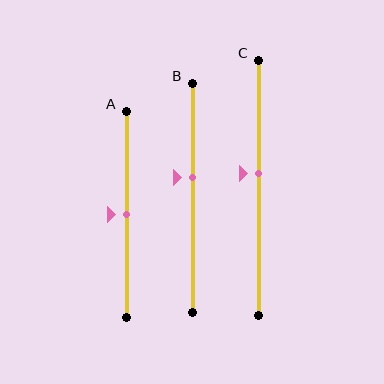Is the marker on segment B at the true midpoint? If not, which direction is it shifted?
No, the marker on segment B is shifted upward by about 9% of the segment length.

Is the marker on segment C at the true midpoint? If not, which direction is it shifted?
No, the marker on segment C is shifted upward by about 5% of the segment length.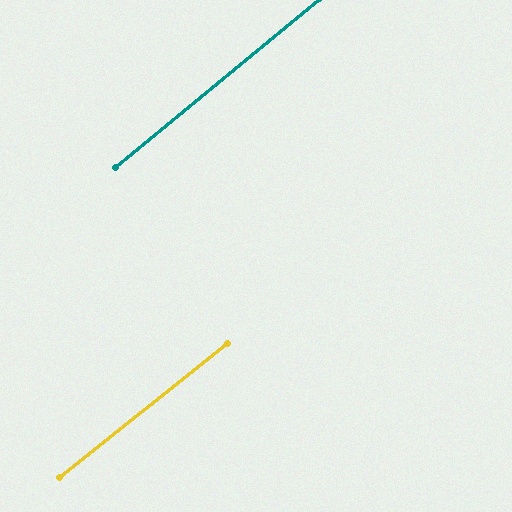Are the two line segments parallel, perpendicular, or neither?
Parallel — their directions differ by only 1.1°.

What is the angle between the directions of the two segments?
Approximately 1 degree.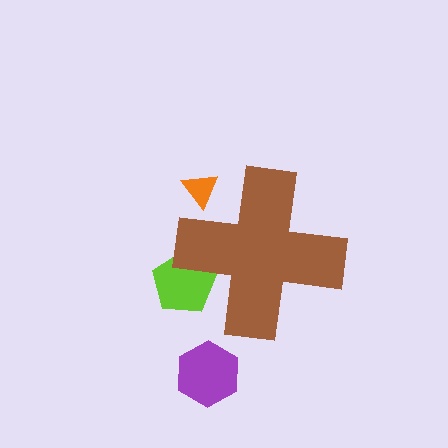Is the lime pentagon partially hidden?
Yes, the lime pentagon is partially hidden behind the brown cross.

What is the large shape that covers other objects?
A brown cross.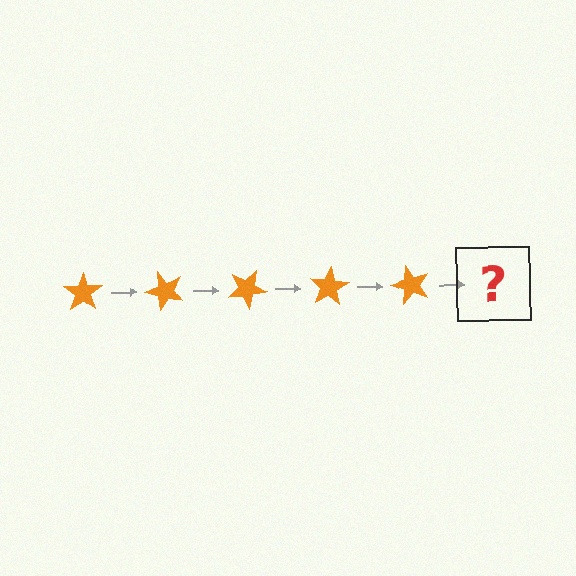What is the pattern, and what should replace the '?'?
The pattern is that the star rotates 50 degrees each step. The '?' should be an orange star rotated 250 degrees.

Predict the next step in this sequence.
The next step is an orange star rotated 250 degrees.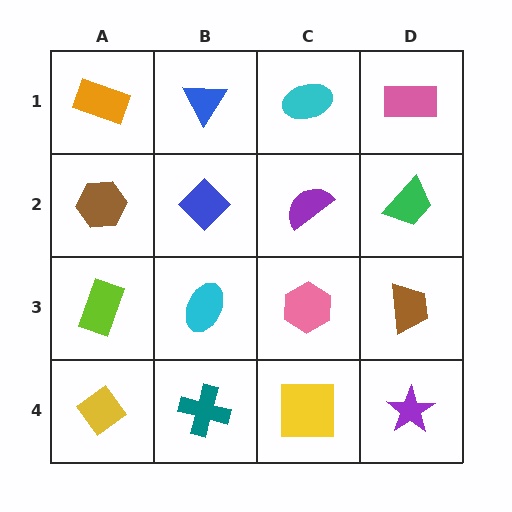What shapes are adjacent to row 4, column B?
A cyan ellipse (row 3, column B), a yellow diamond (row 4, column A), a yellow square (row 4, column C).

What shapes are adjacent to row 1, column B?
A blue diamond (row 2, column B), an orange rectangle (row 1, column A), a cyan ellipse (row 1, column C).